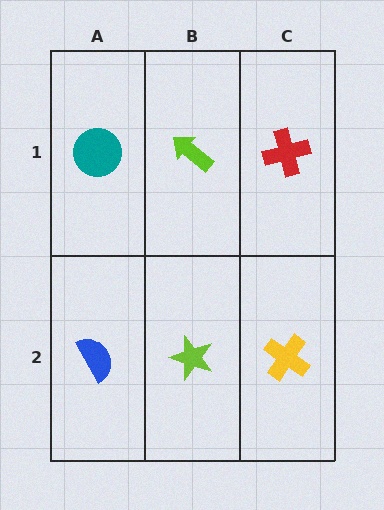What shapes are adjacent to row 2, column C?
A red cross (row 1, column C), a lime star (row 2, column B).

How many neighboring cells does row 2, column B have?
3.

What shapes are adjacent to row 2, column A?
A teal circle (row 1, column A), a lime star (row 2, column B).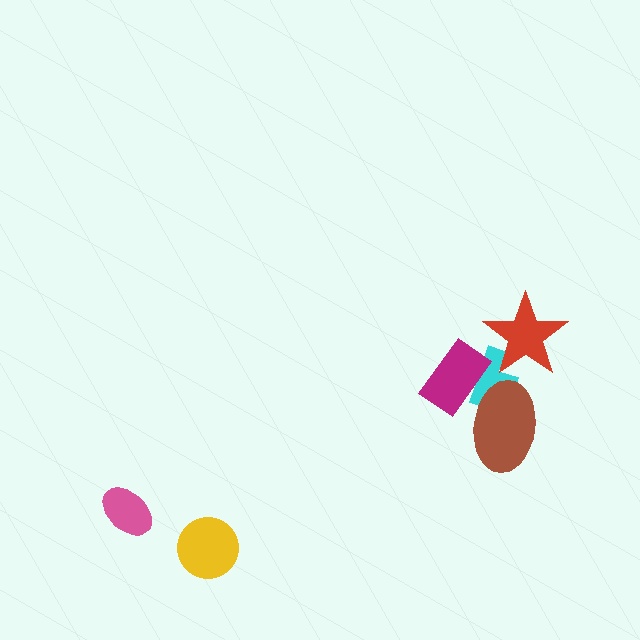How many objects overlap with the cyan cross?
3 objects overlap with the cyan cross.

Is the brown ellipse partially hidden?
Yes, it is partially covered by another shape.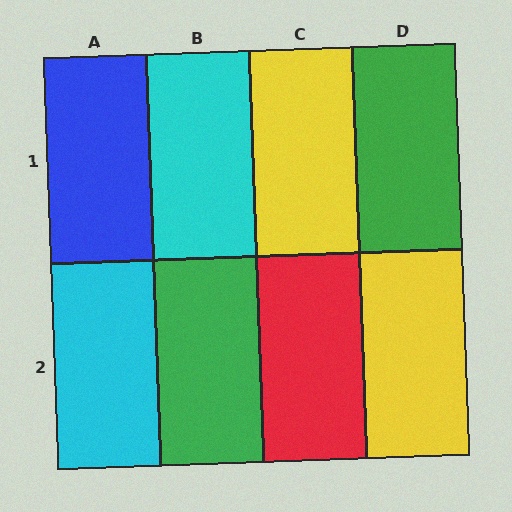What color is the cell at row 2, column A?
Cyan.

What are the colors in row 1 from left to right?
Blue, cyan, yellow, green.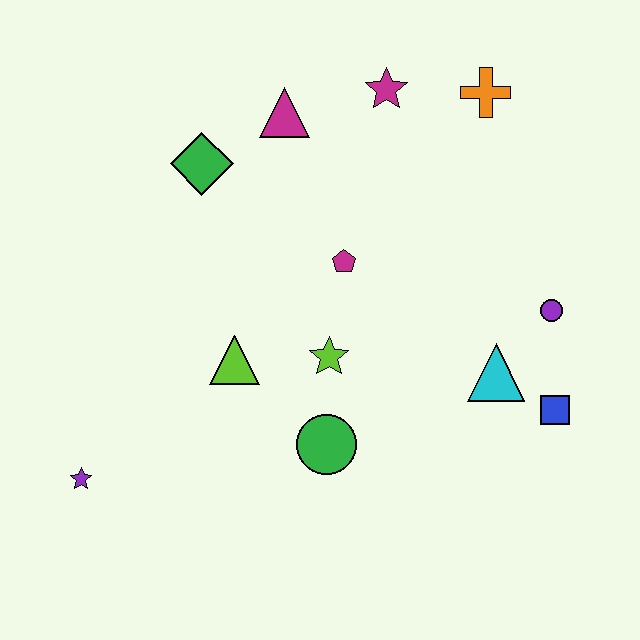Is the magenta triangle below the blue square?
No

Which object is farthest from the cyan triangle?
The purple star is farthest from the cyan triangle.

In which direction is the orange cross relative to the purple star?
The orange cross is to the right of the purple star.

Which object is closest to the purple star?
The lime triangle is closest to the purple star.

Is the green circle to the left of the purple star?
No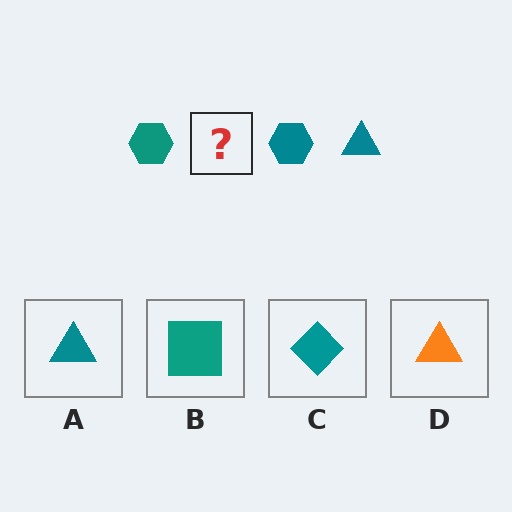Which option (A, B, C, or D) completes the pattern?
A.